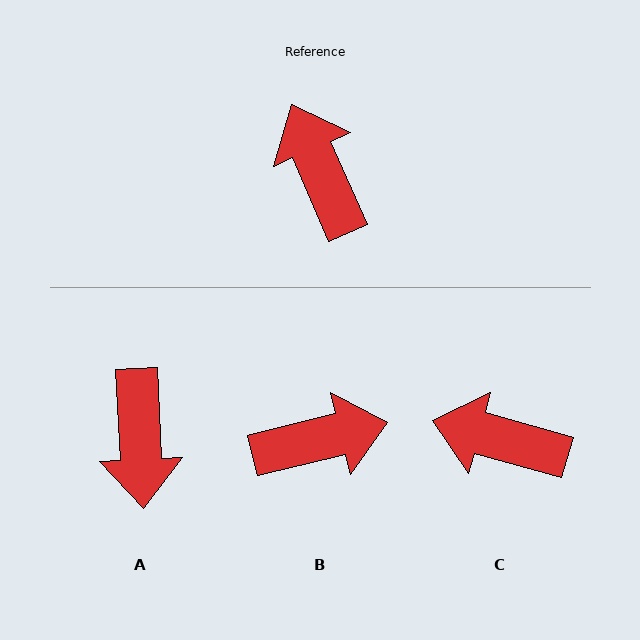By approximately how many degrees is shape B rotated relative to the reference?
Approximately 100 degrees clockwise.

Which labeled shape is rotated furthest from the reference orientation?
A, about 159 degrees away.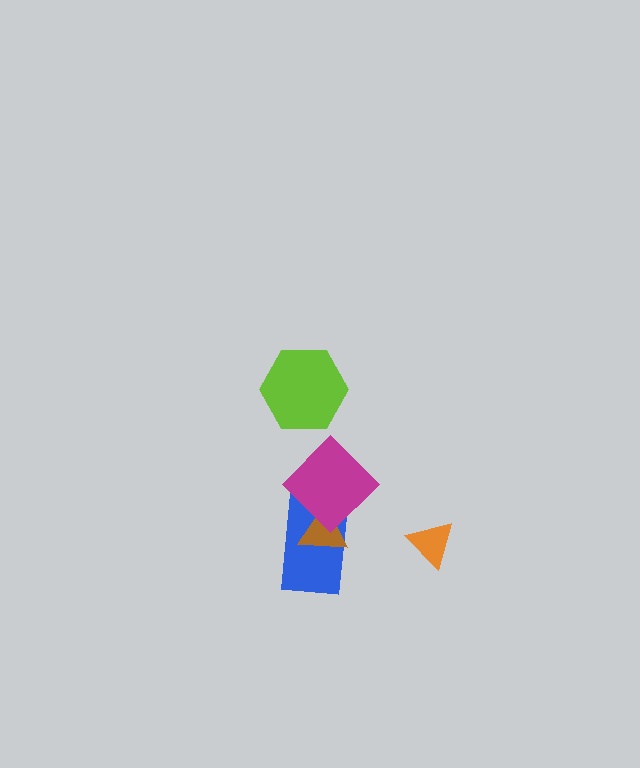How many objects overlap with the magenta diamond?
2 objects overlap with the magenta diamond.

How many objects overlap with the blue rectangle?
2 objects overlap with the blue rectangle.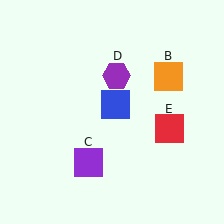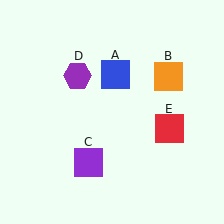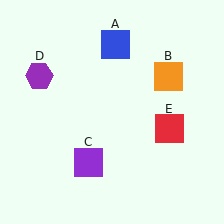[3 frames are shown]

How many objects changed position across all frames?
2 objects changed position: blue square (object A), purple hexagon (object D).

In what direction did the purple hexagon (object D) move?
The purple hexagon (object D) moved left.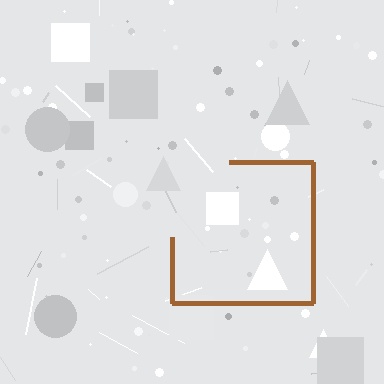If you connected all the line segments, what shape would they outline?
They would outline a square.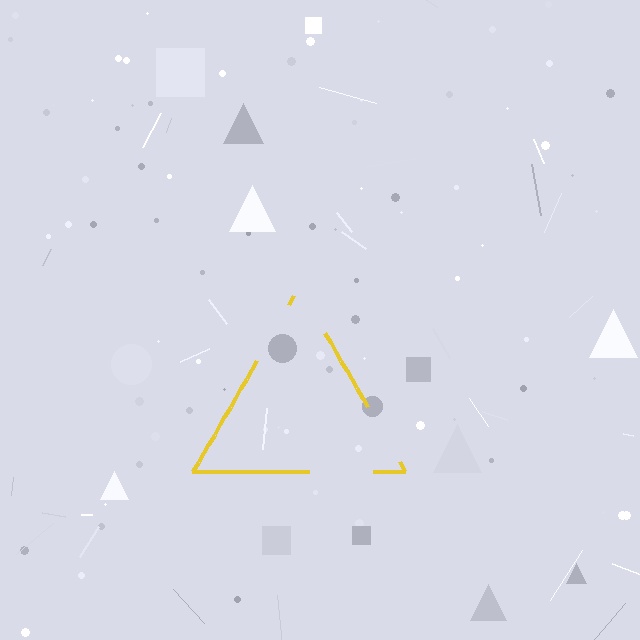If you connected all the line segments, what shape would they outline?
They would outline a triangle.